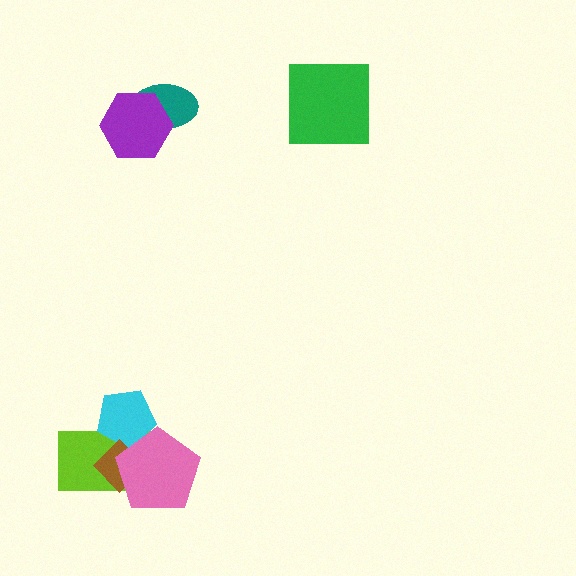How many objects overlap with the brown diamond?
3 objects overlap with the brown diamond.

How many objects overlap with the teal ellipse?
1 object overlaps with the teal ellipse.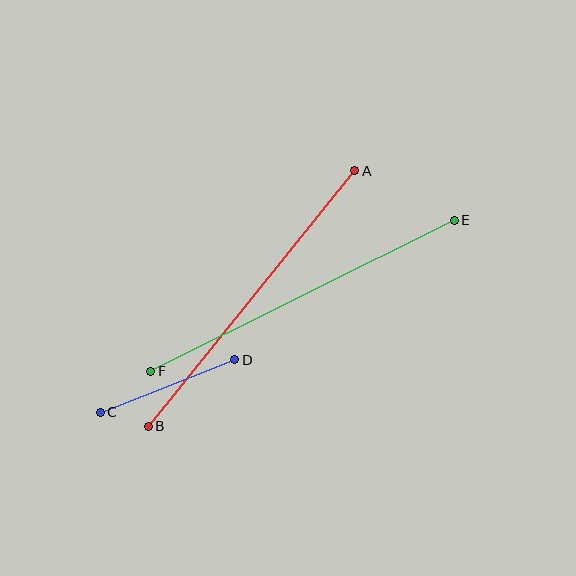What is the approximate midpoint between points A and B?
The midpoint is at approximately (251, 298) pixels.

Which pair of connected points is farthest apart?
Points E and F are farthest apart.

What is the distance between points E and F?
The distance is approximately 339 pixels.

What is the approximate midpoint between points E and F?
The midpoint is at approximately (303, 296) pixels.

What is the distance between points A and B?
The distance is approximately 329 pixels.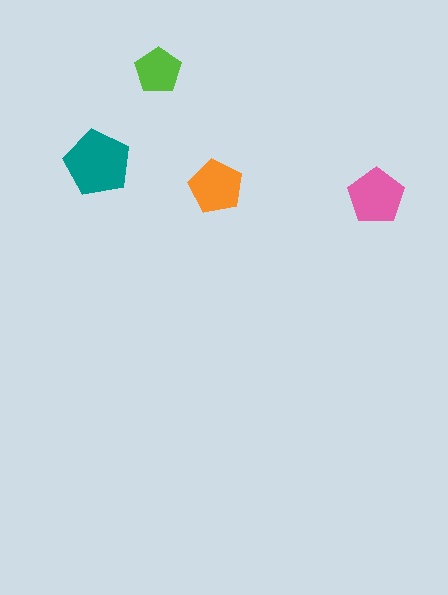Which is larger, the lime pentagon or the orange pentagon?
The orange one.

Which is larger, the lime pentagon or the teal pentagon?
The teal one.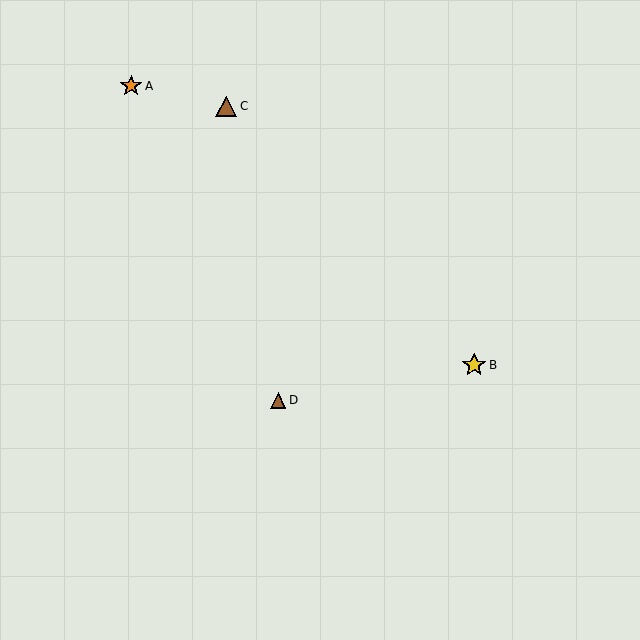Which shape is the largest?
The yellow star (labeled B) is the largest.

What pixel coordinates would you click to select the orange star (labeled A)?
Click at (131, 86) to select the orange star A.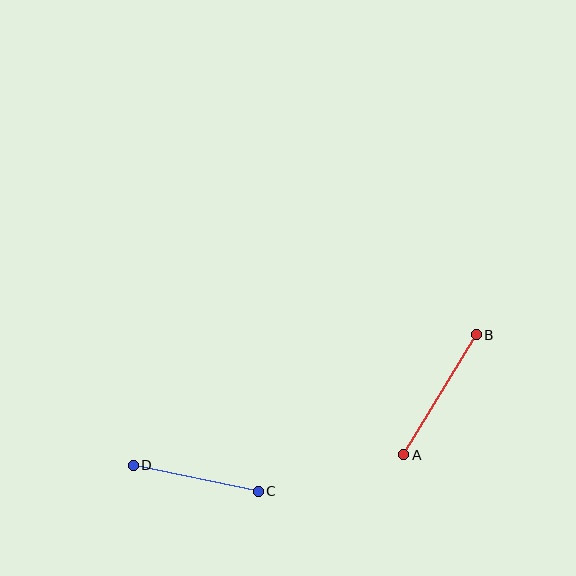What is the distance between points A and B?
The distance is approximately 140 pixels.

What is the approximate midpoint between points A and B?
The midpoint is at approximately (440, 395) pixels.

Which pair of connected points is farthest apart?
Points A and B are farthest apart.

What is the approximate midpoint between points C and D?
The midpoint is at approximately (196, 478) pixels.